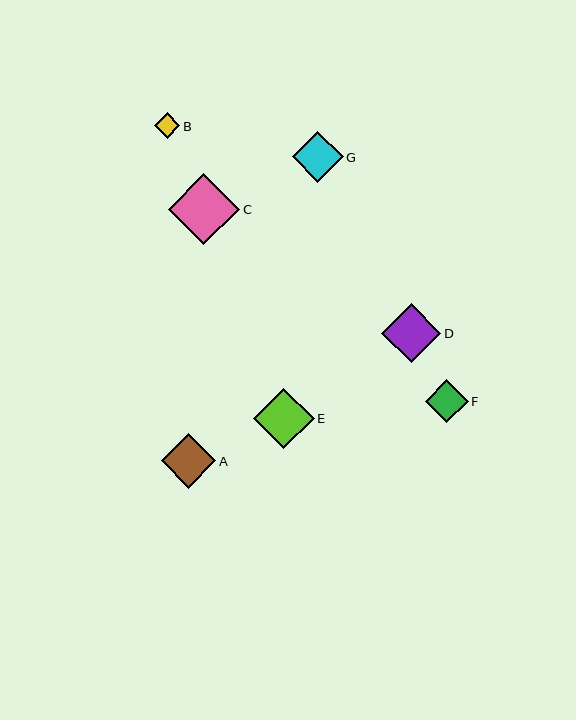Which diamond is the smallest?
Diamond B is the smallest with a size of approximately 26 pixels.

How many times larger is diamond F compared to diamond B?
Diamond F is approximately 1.7 times the size of diamond B.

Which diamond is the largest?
Diamond C is the largest with a size of approximately 71 pixels.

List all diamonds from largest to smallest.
From largest to smallest: C, E, D, A, G, F, B.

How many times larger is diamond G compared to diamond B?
Diamond G is approximately 2.0 times the size of diamond B.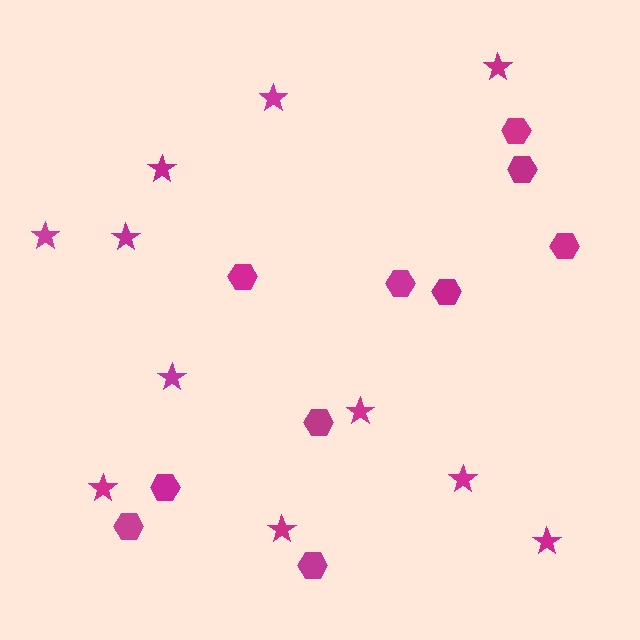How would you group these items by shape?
There are 2 groups: one group of stars (11) and one group of hexagons (10).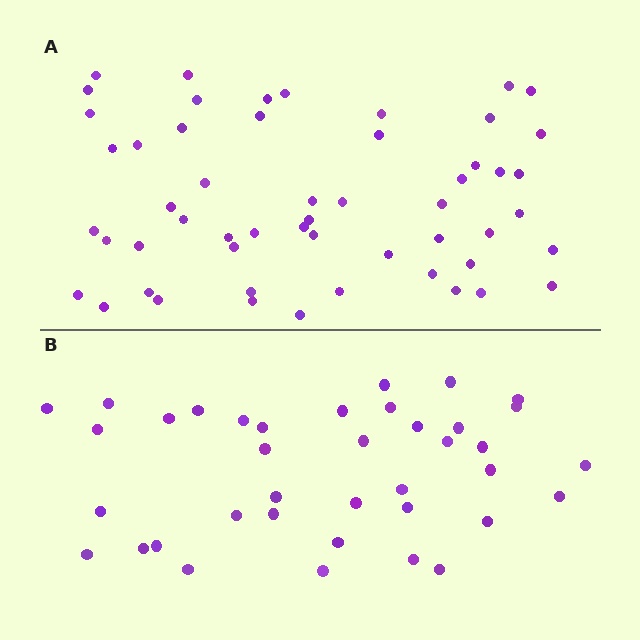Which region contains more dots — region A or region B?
Region A (the top region) has more dots.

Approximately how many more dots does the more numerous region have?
Region A has approximately 15 more dots than region B.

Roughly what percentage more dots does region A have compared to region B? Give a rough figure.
About 40% more.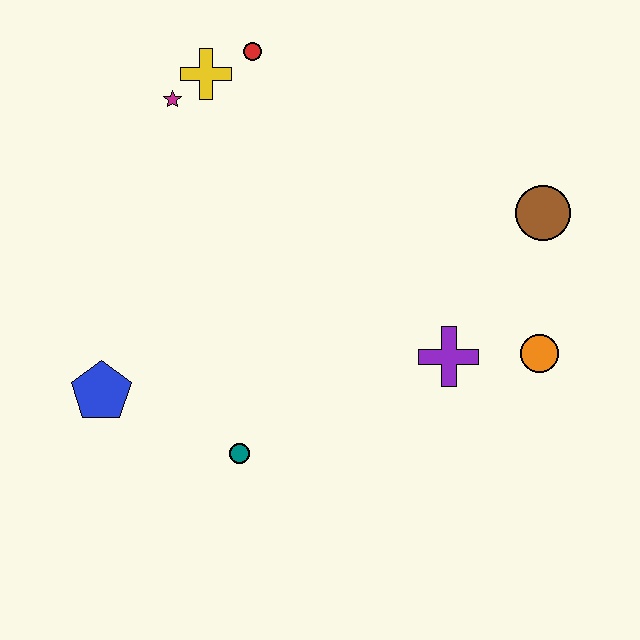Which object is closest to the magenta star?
The yellow cross is closest to the magenta star.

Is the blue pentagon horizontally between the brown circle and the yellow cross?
No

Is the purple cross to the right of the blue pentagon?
Yes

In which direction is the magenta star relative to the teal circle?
The magenta star is above the teal circle.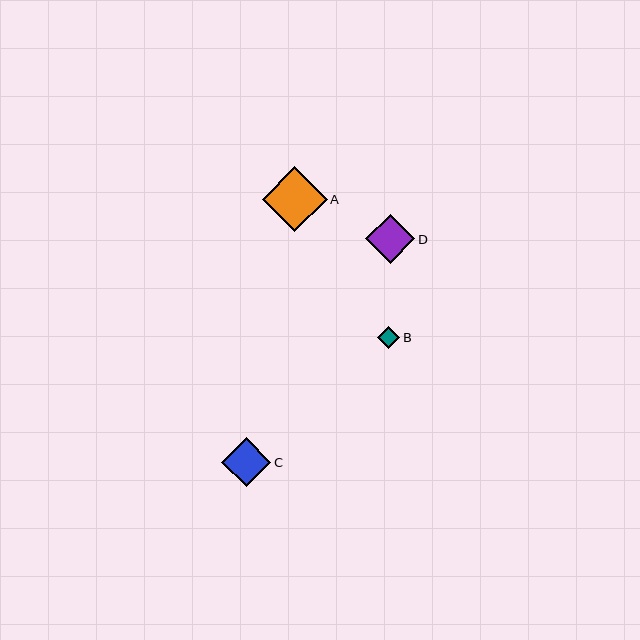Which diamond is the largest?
Diamond A is the largest with a size of approximately 64 pixels.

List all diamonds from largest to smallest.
From largest to smallest: A, D, C, B.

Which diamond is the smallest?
Diamond B is the smallest with a size of approximately 22 pixels.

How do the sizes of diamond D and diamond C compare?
Diamond D and diamond C are approximately the same size.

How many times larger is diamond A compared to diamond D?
Diamond A is approximately 1.3 times the size of diamond D.